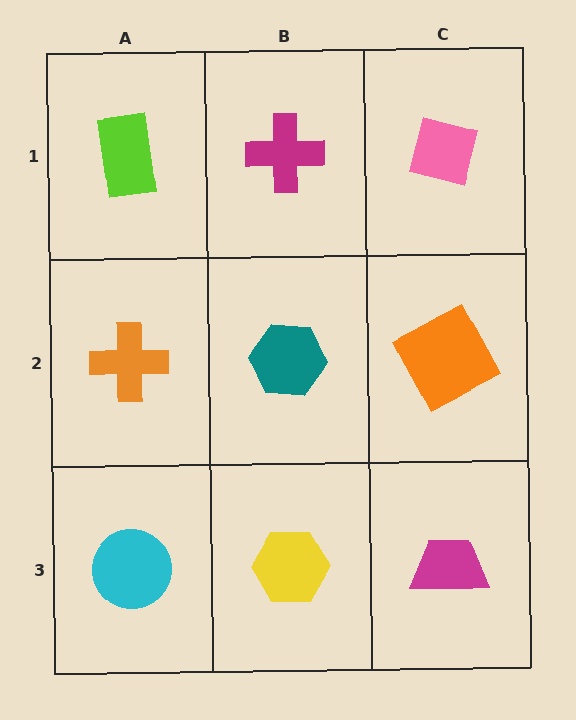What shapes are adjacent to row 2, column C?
A pink square (row 1, column C), a magenta trapezoid (row 3, column C), a teal hexagon (row 2, column B).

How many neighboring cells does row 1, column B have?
3.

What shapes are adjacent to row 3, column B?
A teal hexagon (row 2, column B), a cyan circle (row 3, column A), a magenta trapezoid (row 3, column C).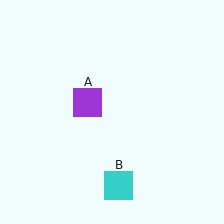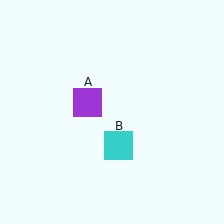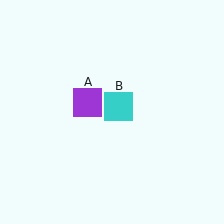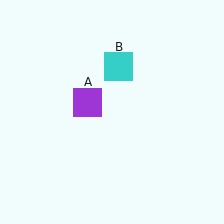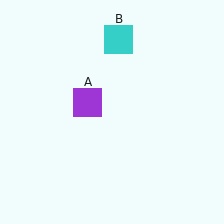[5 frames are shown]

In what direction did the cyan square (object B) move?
The cyan square (object B) moved up.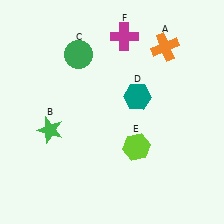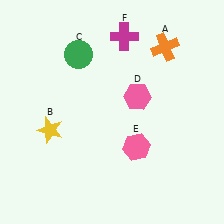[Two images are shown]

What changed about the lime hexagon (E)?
In Image 1, E is lime. In Image 2, it changed to pink.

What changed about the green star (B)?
In Image 1, B is green. In Image 2, it changed to yellow.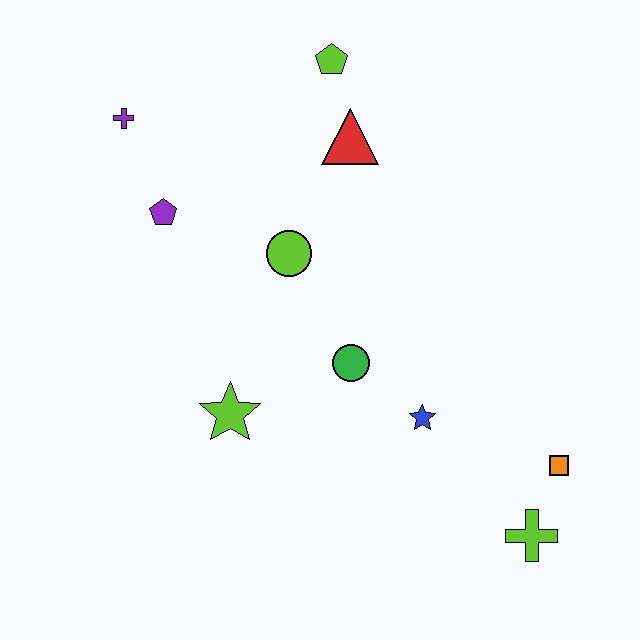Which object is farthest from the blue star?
The purple cross is farthest from the blue star.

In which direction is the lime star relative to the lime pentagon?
The lime star is below the lime pentagon.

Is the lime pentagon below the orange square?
No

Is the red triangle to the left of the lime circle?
No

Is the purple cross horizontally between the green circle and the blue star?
No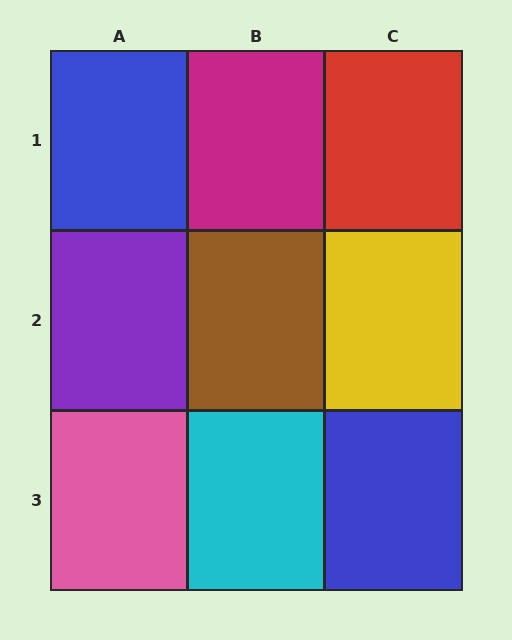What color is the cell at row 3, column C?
Blue.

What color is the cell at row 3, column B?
Cyan.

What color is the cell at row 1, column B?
Magenta.